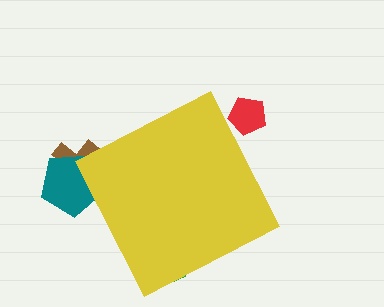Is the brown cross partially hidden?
Yes, the brown cross is partially hidden behind the yellow diamond.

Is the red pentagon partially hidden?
Yes, the red pentagon is partially hidden behind the yellow diamond.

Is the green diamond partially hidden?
Yes, the green diamond is partially hidden behind the yellow diamond.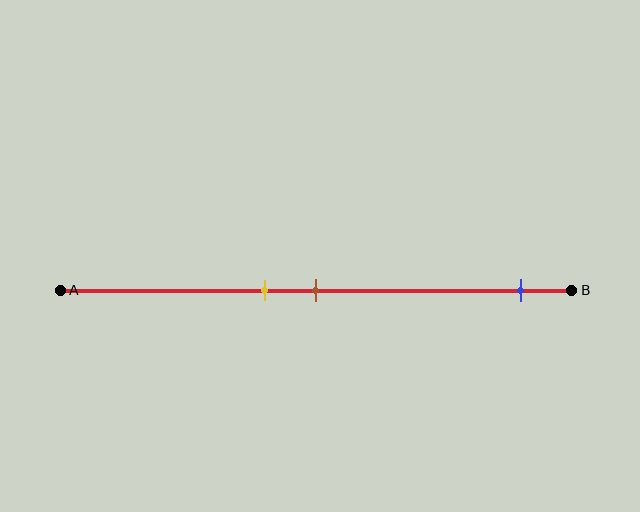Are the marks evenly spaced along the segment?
No, the marks are not evenly spaced.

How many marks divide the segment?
There are 3 marks dividing the segment.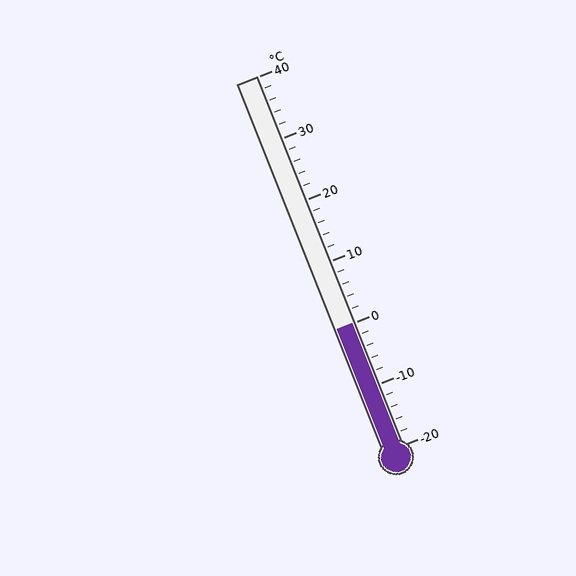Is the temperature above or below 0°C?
The temperature is at 0°C.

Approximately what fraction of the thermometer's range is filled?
The thermometer is filled to approximately 35% of its range.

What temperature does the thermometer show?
The thermometer shows approximately 0°C.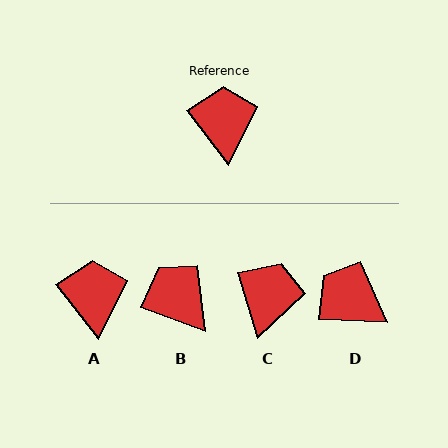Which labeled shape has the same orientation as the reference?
A.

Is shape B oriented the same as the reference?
No, it is off by about 33 degrees.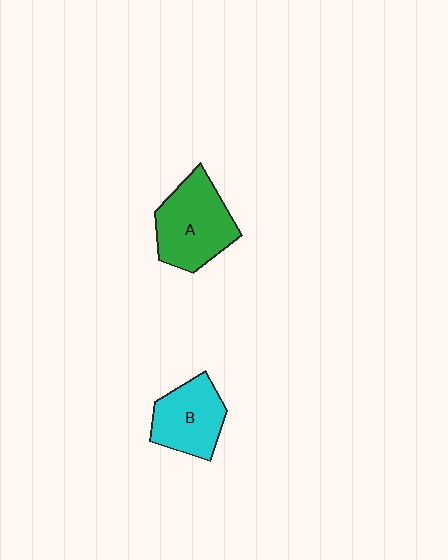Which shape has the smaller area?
Shape B (cyan).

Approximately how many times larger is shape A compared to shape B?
Approximately 1.3 times.